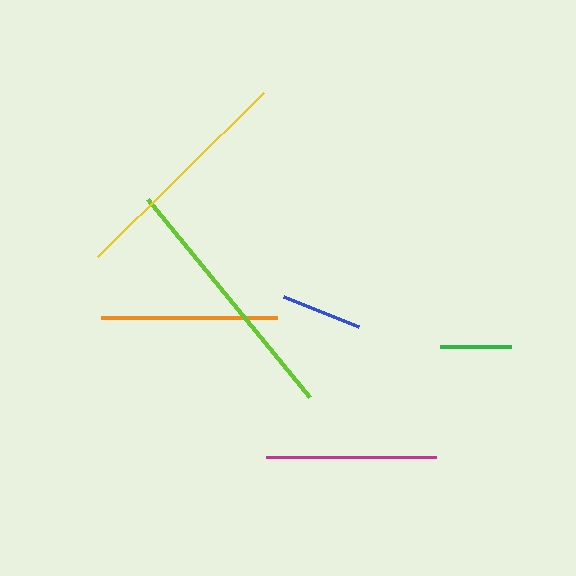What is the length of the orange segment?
The orange segment is approximately 176 pixels long.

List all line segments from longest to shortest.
From longest to shortest: lime, yellow, orange, magenta, blue, green.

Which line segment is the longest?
The lime line is the longest at approximately 256 pixels.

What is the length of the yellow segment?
The yellow segment is approximately 234 pixels long.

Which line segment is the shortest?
The green line is the shortest at approximately 71 pixels.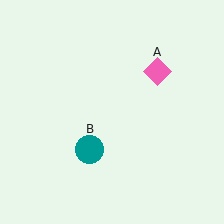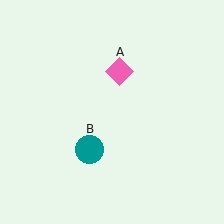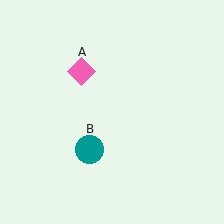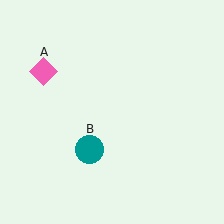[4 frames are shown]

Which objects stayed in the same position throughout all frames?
Teal circle (object B) remained stationary.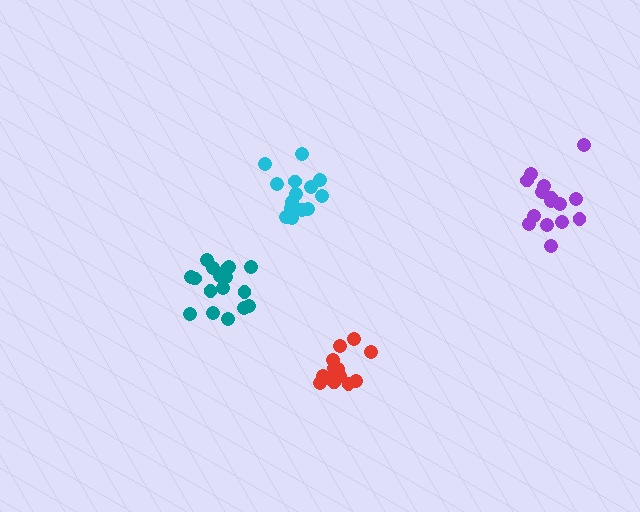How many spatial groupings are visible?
There are 4 spatial groupings.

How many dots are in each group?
Group 1: 13 dots, Group 2: 17 dots, Group 3: 17 dots, Group 4: 15 dots (62 total).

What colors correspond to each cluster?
The clusters are colored: red, teal, cyan, purple.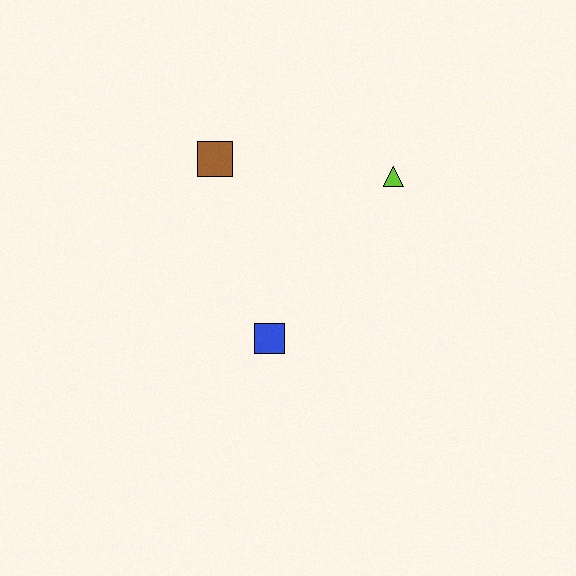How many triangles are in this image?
There is 1 triangle.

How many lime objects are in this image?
There is 1 lime object.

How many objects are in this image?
There are 3 objects.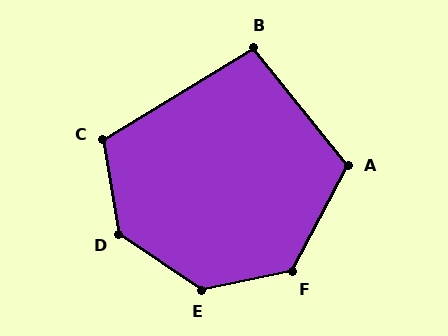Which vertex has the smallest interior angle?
B, at approximately 97 degrees.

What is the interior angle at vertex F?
Approximately 129 degrees (obtuse).